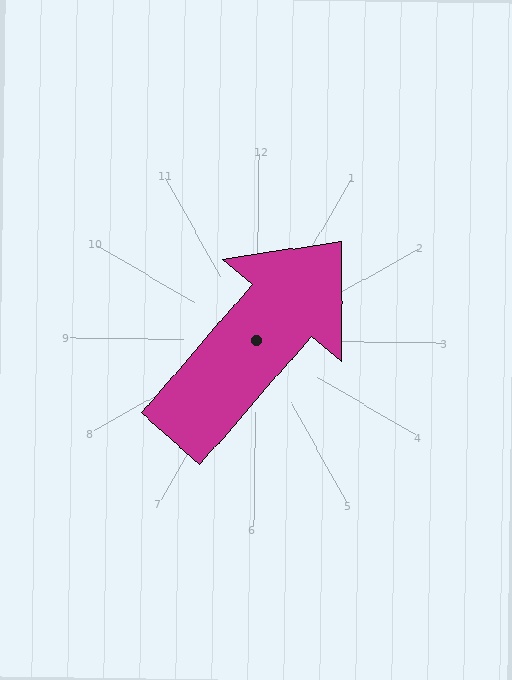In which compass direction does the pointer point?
Northeast.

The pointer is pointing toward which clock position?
Roughly 1 o'clock.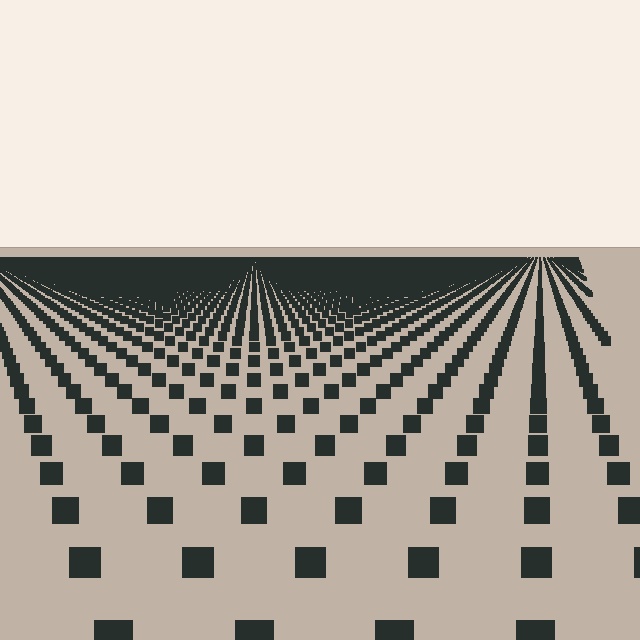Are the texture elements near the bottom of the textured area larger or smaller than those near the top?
Larger. Near the bottom, elements are closer to the viewer and appear at a bigger on-screen size.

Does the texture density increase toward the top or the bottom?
Density increases toward the top.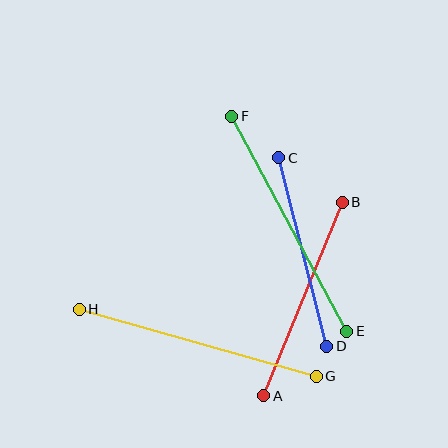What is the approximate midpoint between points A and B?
The midpoint is at approximately (303, 299) pixels.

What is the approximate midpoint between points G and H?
The midpoint is at approximately (198, 343) pixels.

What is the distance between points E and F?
The distance is approximately 244 pixels.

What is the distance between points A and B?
The distance is approximately 209 pixels.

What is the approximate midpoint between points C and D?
The midpoint is at approximately (303, 252) pixels.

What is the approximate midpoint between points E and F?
The midpoint is at approximately (289, 224) pixels.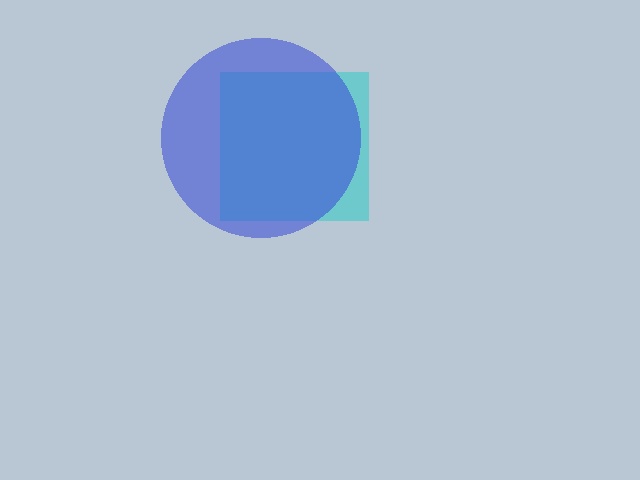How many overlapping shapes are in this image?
There are 2 overlapping shapes in the image.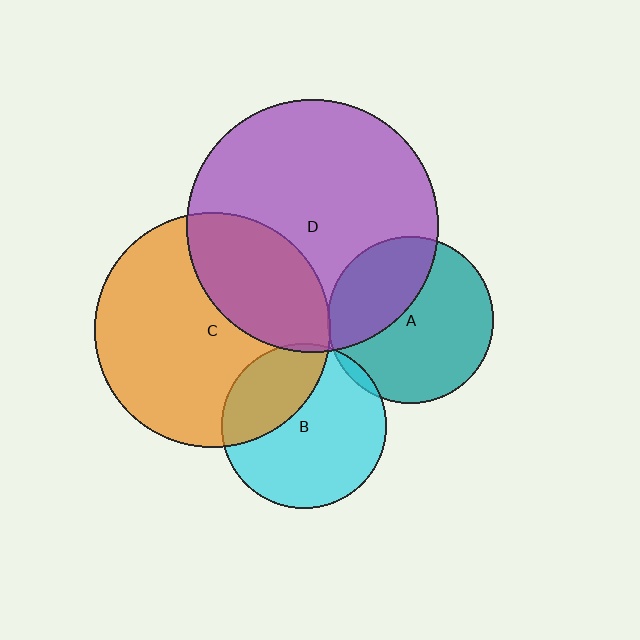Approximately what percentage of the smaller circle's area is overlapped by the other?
Approximately 5%.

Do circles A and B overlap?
Yes.